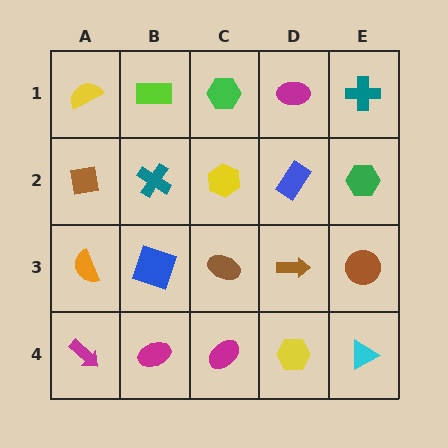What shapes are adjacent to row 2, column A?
A yellow semicircle (row 1, column A), an orange semicircle (row 3, column A), a teal cross (row 2, column B).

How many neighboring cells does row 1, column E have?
2.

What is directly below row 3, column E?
A cyan triangle.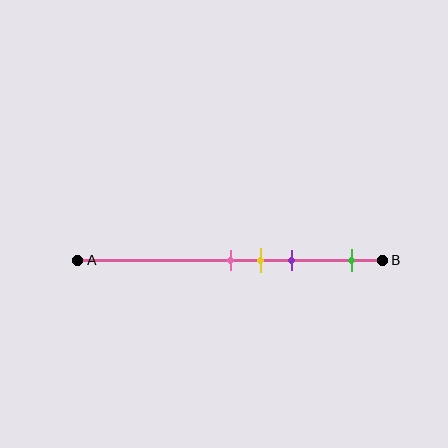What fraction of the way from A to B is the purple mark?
The purple mark is approximately 70% (0.7) of the way from A to B.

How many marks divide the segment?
There are 4 marks dividing the segment.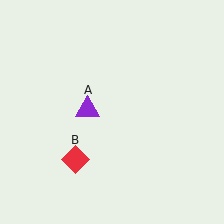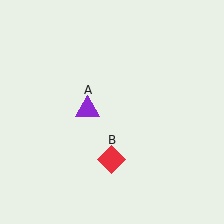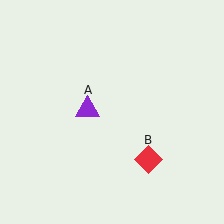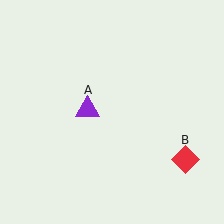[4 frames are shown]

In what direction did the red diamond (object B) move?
The red diamond (object B) moved right.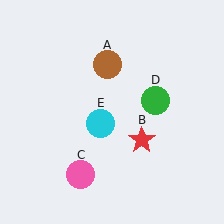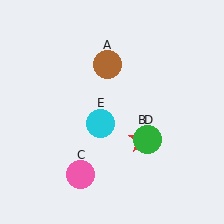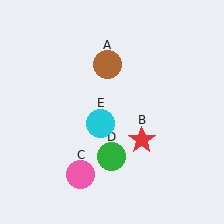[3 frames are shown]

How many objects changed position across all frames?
1 object changed position: green circle (object D).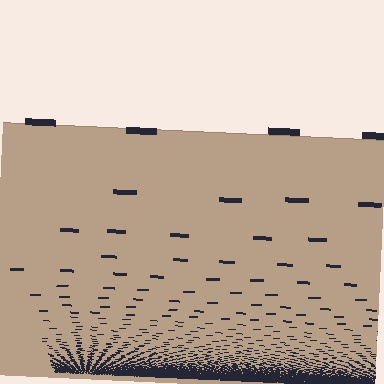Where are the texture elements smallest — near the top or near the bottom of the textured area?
Near the bottom.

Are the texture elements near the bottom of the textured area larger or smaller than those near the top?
Smaller. The gradient is inverted — elements near the bottom are smaller and denser.